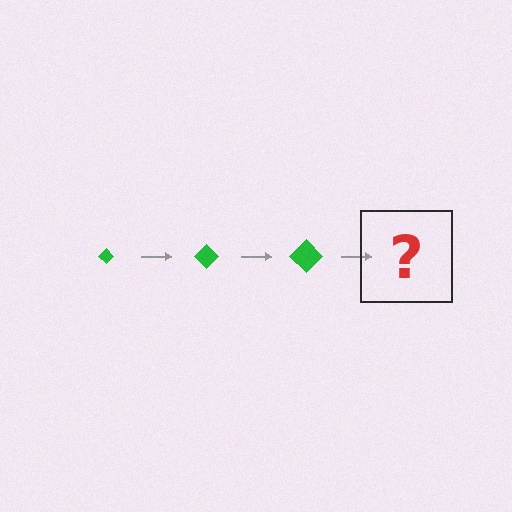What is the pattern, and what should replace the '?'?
The pattern is that the diamond gets progressively larger each step. The '?' should be a green diamond, larger than the previous one.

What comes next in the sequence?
The next element should be a green diamond, larger than the previous one.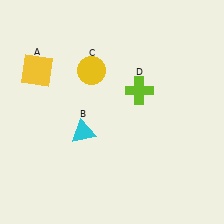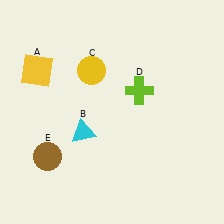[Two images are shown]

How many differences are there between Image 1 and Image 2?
There is 1 difference between the two images.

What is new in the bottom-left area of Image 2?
A brown circle (E) was added in the bottom-left area of Image 2.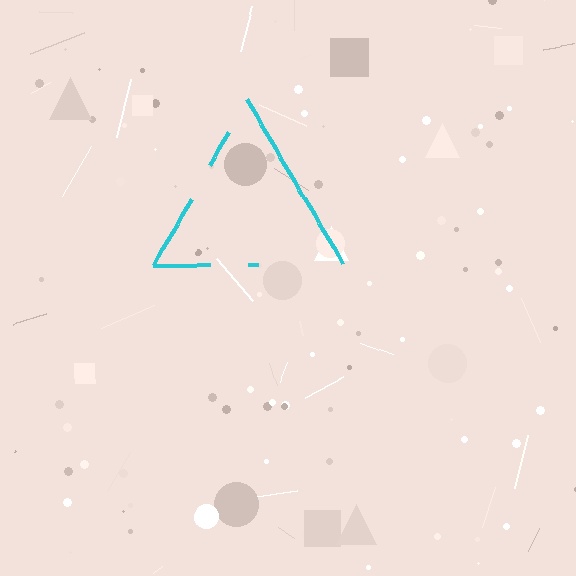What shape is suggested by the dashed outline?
The dashed outline suggests a triangle.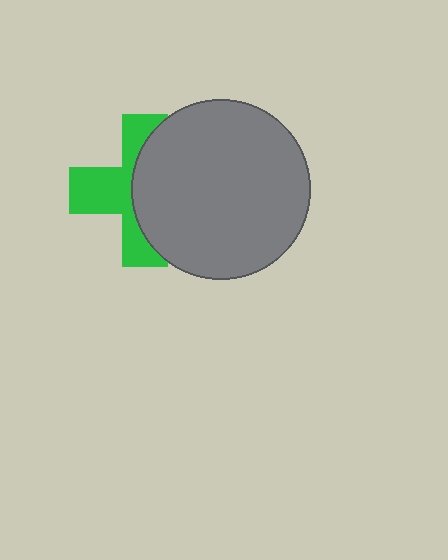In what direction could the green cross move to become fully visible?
The green cross could move left. That would shift it out from behind the gray circle entirely.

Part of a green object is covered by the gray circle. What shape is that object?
It is a cross.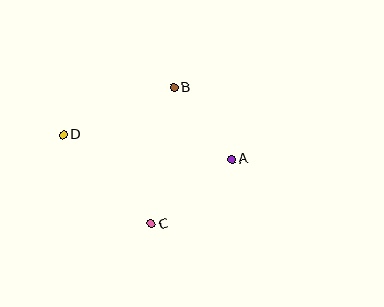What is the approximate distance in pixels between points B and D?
The distance between B and D is approximately 120 pixels.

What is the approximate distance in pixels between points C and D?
The distance between C and D is approximately 126 pixels.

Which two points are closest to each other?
Points A and B are closest to each other.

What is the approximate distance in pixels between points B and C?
The distance between B and C is approximately 138 pixels.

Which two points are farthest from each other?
Points A and D are farthest from each other.